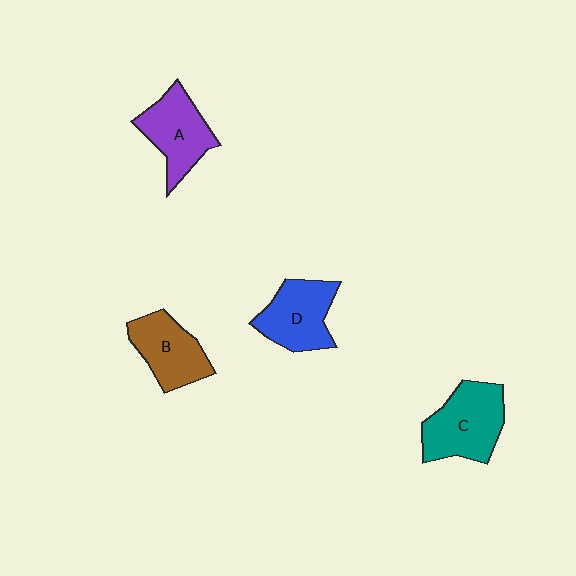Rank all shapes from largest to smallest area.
From largest to smallest: C (teal), A (purple), D (blue), B (brown).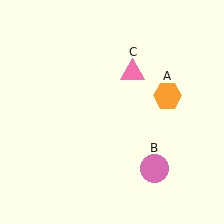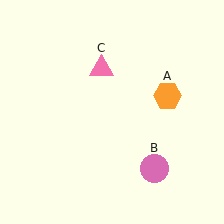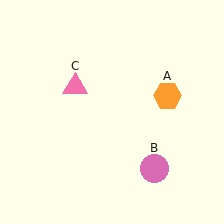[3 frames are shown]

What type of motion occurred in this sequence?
The pink triangle (object C) rotated counterclockwise around the center of the scene.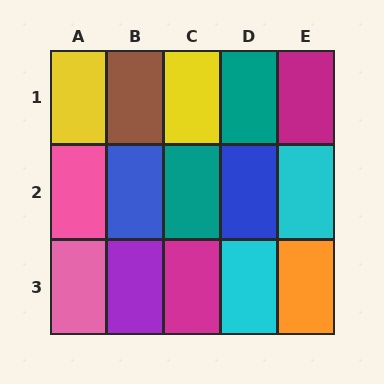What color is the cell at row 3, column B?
Purple.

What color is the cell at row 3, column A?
Pink.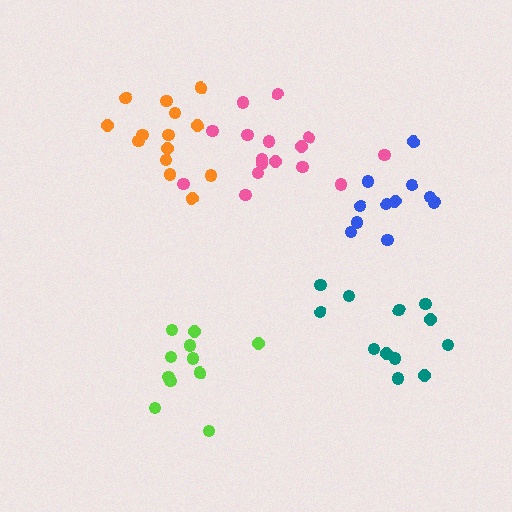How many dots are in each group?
Group 1: 14 dots, Group 2: 11 dots, Group 3: 12 dots, Group 4: 16 dots, Group 5: 11 dots (64 total).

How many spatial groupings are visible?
There are 5 spatial groupings.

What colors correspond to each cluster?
The clusters are colored: orange, lime, teal, pink, blue.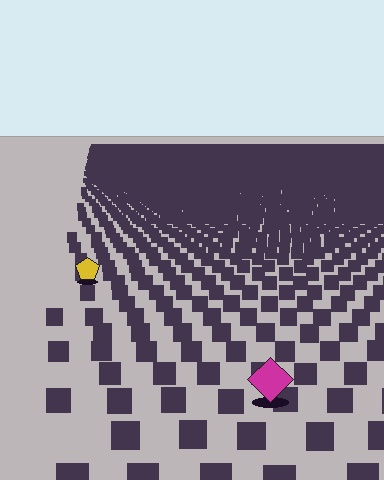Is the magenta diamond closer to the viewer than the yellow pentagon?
Yes. The magenta diamond is closer — you can tell from the texture gradient: the ground texture is coarser near it.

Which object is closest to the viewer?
The magenta diamond is closest. The texture marks near it are larger and more spread out.